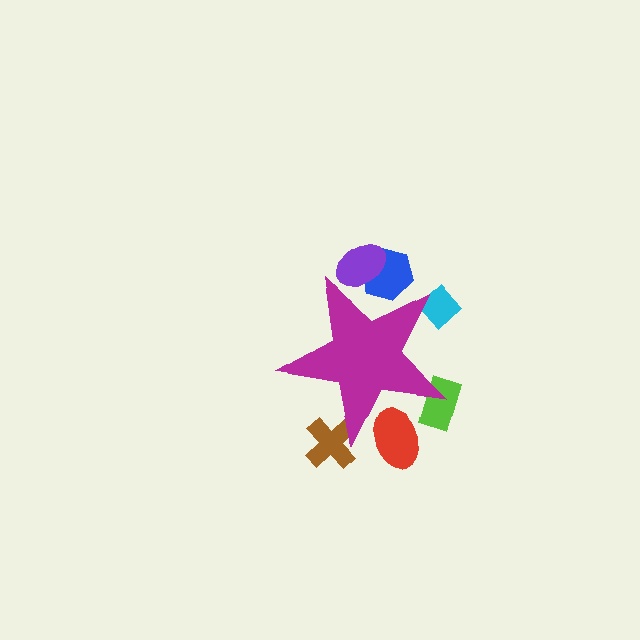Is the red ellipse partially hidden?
Yes, the red ellipse is partially hidden behind the magenta star.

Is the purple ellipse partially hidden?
Yes, the purple ellipse is partially hidden behind the magenta star.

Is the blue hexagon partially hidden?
Yes, the blue hexagon is partially hidden behind the magenta star.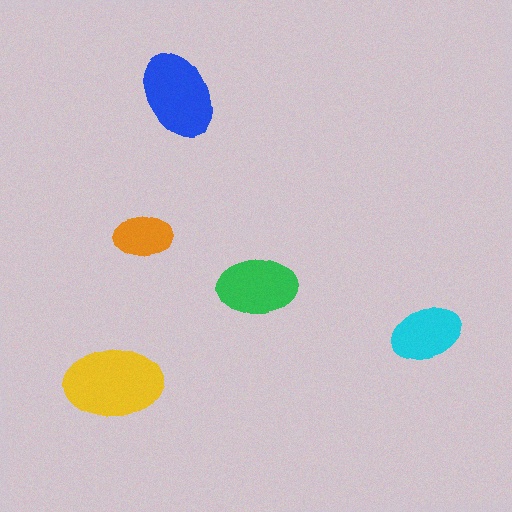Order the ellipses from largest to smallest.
the yellow one, the blue one, the green one, the cyan one, the orange one.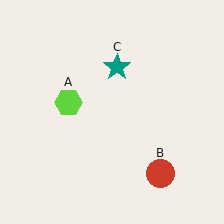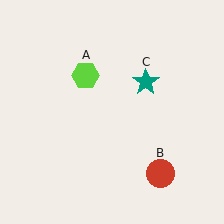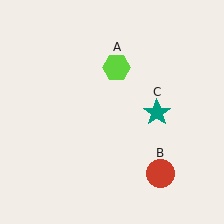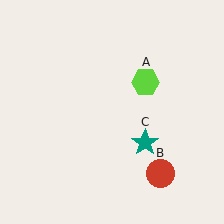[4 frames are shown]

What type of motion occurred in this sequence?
The lime hexagon (object A), teal star (object C) rotated clockwise around the center of the scene.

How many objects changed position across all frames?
2 objects changed position: lime hexagon (object A), teal star (object C).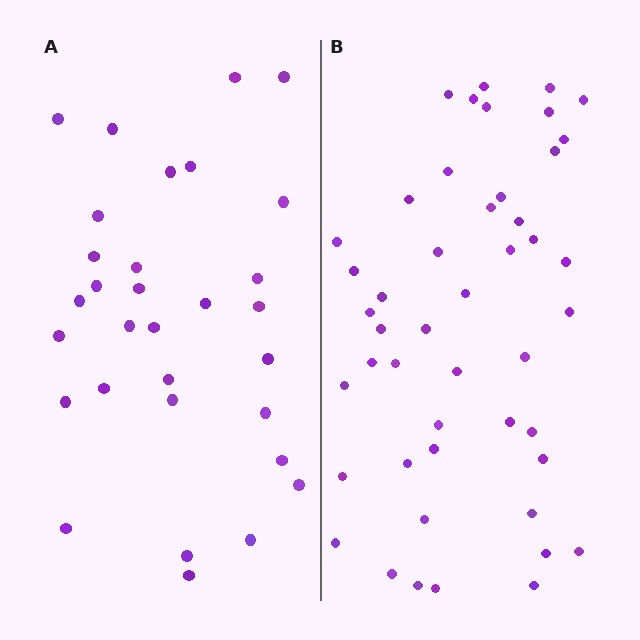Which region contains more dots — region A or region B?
Region B (the right region) has more dots.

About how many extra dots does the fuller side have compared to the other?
Region B has approximately 15 more dots than region A.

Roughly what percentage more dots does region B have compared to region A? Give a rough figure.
About 50% more.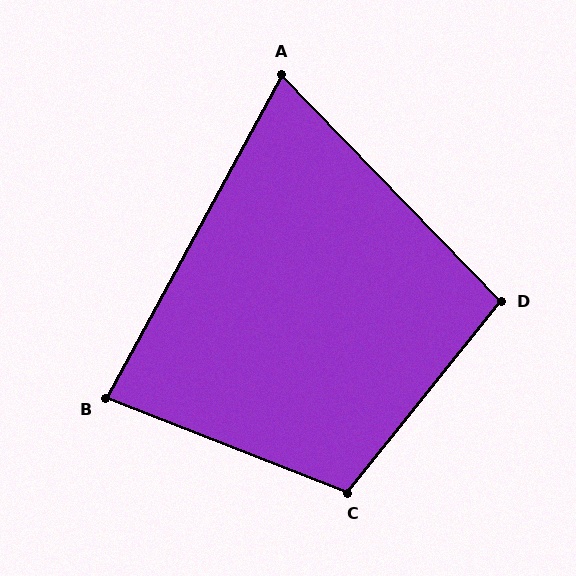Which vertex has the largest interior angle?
C, at approximately 107 degrees.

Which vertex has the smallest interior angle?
A, at approximately 73 degrees.